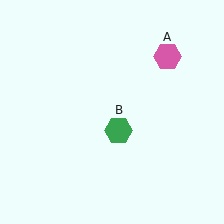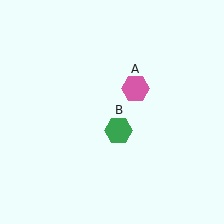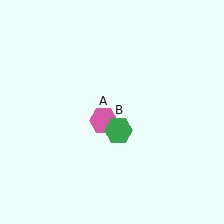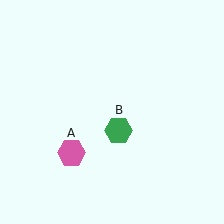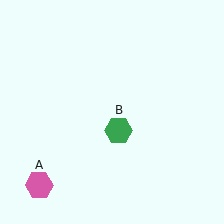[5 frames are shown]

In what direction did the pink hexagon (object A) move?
The pink hexagon (object A) moved down and to the left.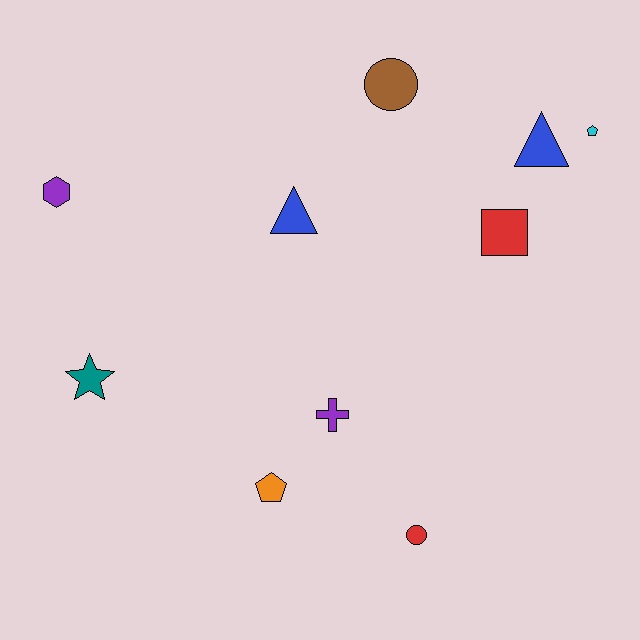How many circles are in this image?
There are 2 circles.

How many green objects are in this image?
There are no green objects.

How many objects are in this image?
There are 10 objects.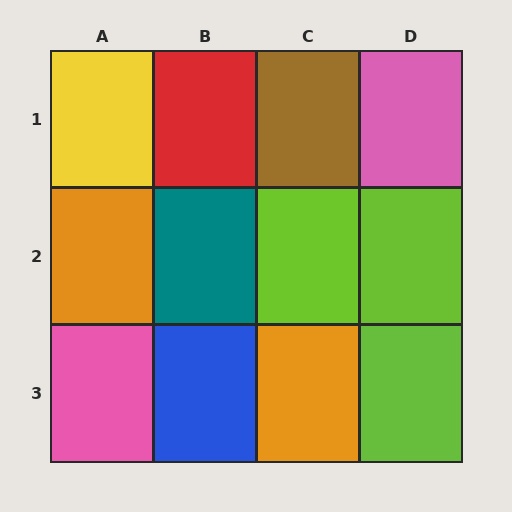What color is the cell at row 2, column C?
Lime.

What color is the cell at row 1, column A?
Yellow.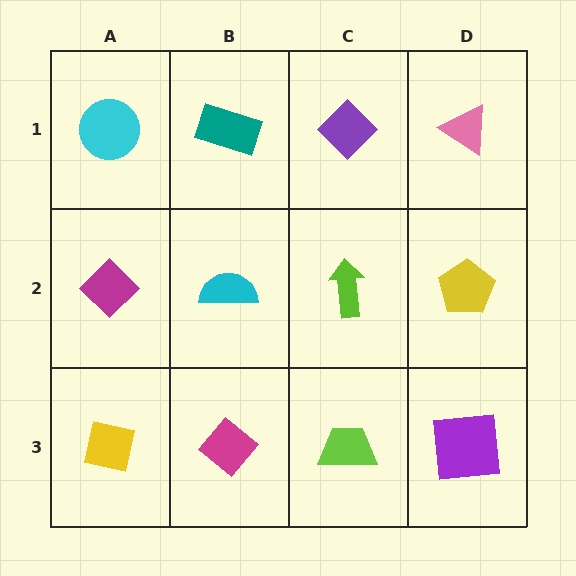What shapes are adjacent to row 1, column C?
A lime arrow (row 2, column C), a teal rectangle (row 1, column B), a pink triangle (row 1, column D).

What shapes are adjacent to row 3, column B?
A cyan semicircle (row 2, column B), a yellow square (row 3, column A), a lime trapezoid (row 3, column C).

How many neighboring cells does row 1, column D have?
2.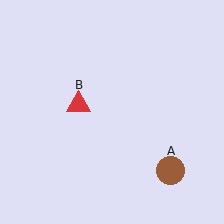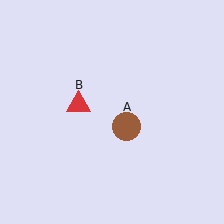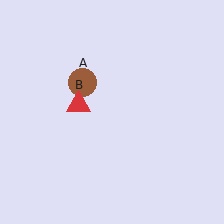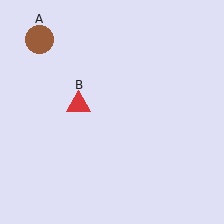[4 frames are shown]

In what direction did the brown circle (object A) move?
The brown circle (object A) moved up and to the left.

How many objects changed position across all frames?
1 object changed position: brown circle (object A).